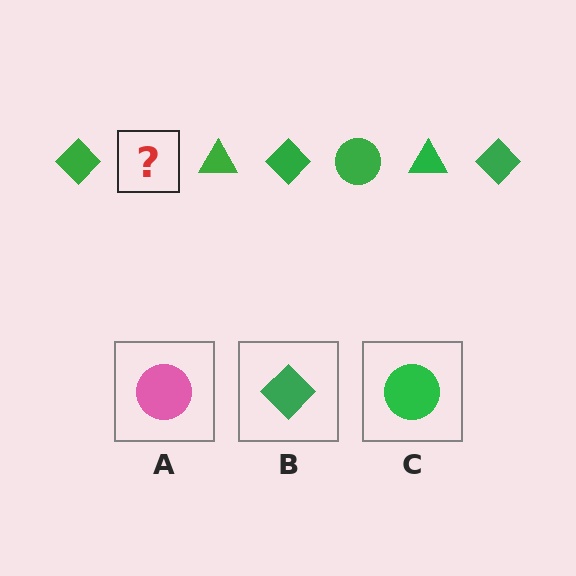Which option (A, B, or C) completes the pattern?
C.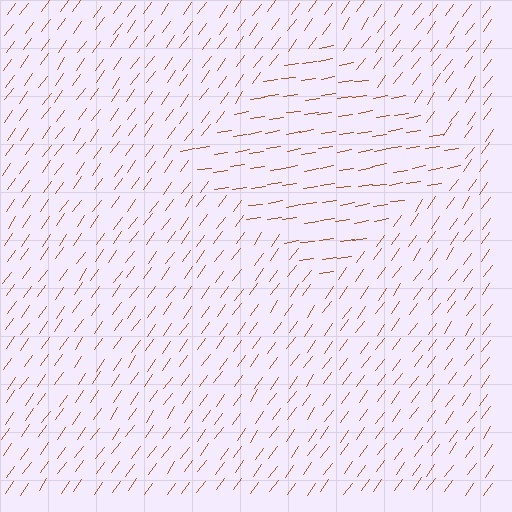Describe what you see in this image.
The image is filled with small brown line segments. A diamond region in the image has lines oriented differently from the surrounding lines, creating a visible texture boundary.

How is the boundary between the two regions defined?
The boundary is defined purely by a change in line orientation (approximately 45 degrees difference). All lines are the same color and thickness.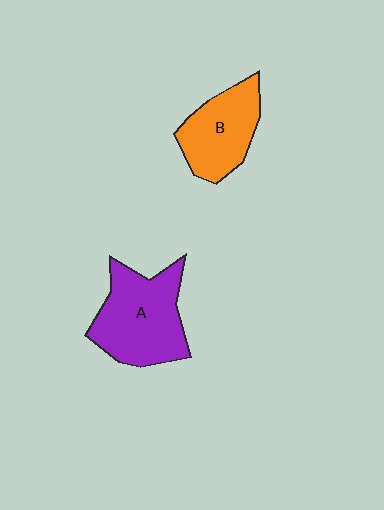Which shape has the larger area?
Shape A (purple).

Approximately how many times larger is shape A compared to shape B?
Approximately 1.3 times.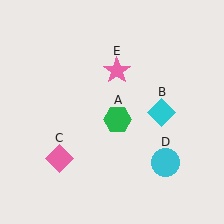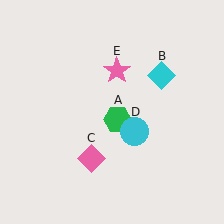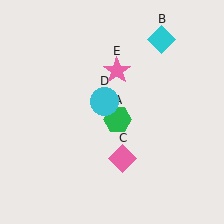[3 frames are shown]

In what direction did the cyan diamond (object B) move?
The cyan diamond (object B) moved up.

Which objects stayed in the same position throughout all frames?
Green hexagon (object A) and pink star (object E) remained stationary.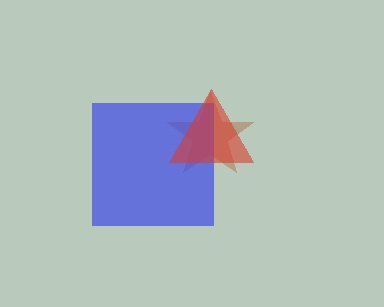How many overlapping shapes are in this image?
There are 3 overlapping shapes in the image.